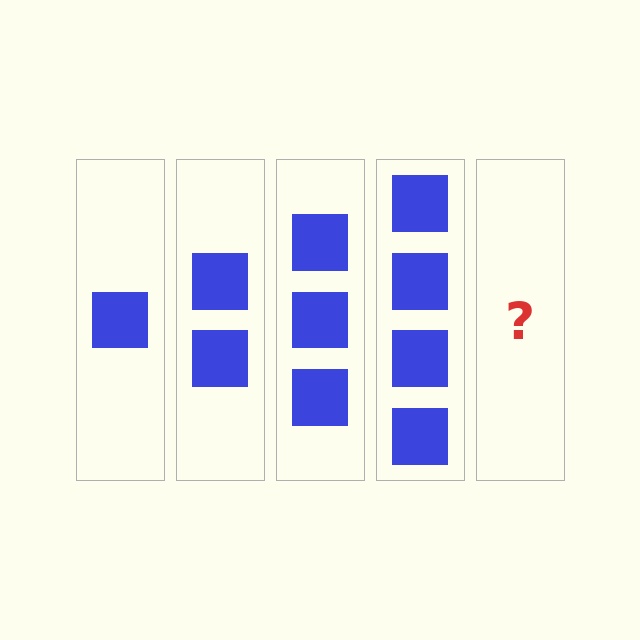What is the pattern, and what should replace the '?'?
The pattern is that each step adds one more square. The '?' should be 5 squares.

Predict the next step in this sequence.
The next step is 5 squares.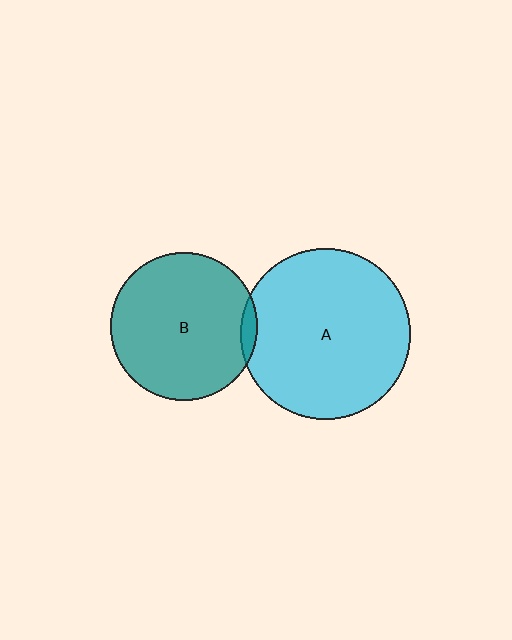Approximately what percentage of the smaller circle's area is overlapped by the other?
Approximately 5%.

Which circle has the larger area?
Circle A (cyan).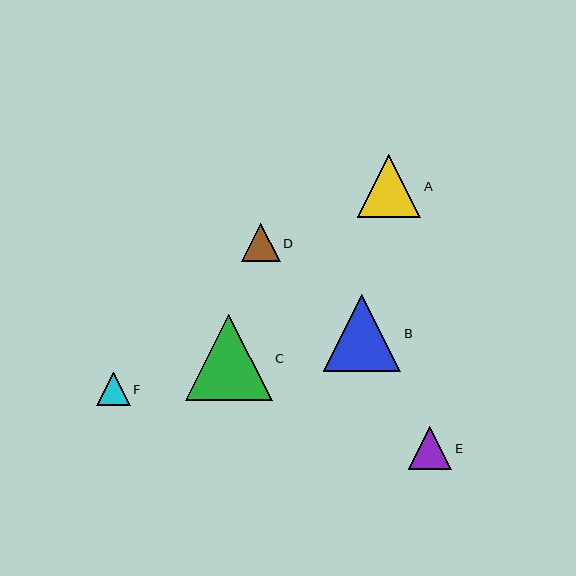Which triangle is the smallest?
Triangle F is the smallest with a size of approximately 33 pixels.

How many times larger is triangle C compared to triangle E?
Triangle C is approximately 2.0 times the size of triangle E.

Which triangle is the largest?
Triangle C is the largest with a size of approximately 86 pixels.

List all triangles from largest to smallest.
From largest to smallest: C, B, A, E, D, F.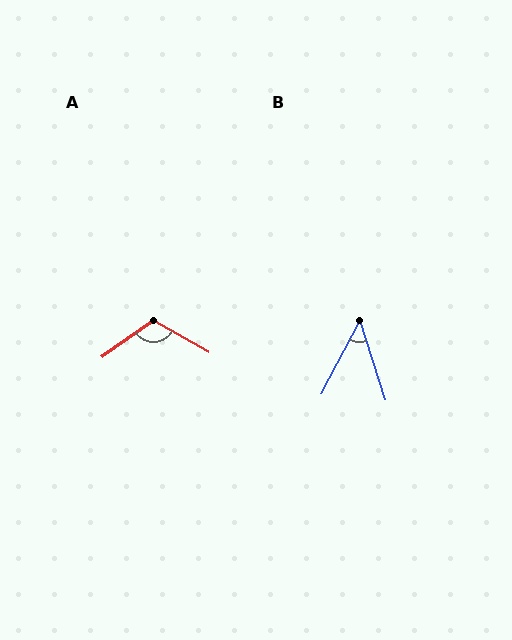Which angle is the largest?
A, at approximately 115 degrees.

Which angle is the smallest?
B, at approximately 46 degrees.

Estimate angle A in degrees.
Approximately 115 degrees.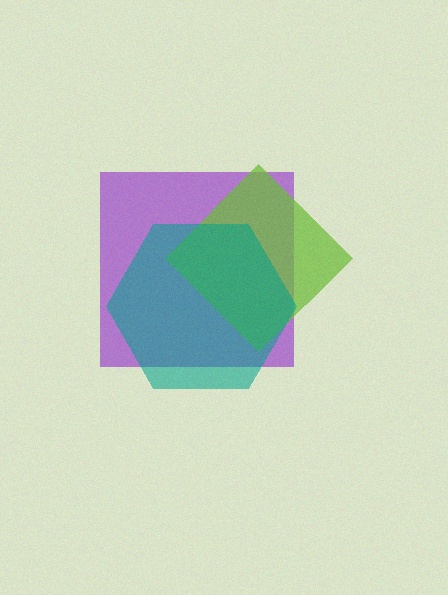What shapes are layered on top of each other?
The layered shapes are: a purple square, a lime diamond, a teal hexagon.